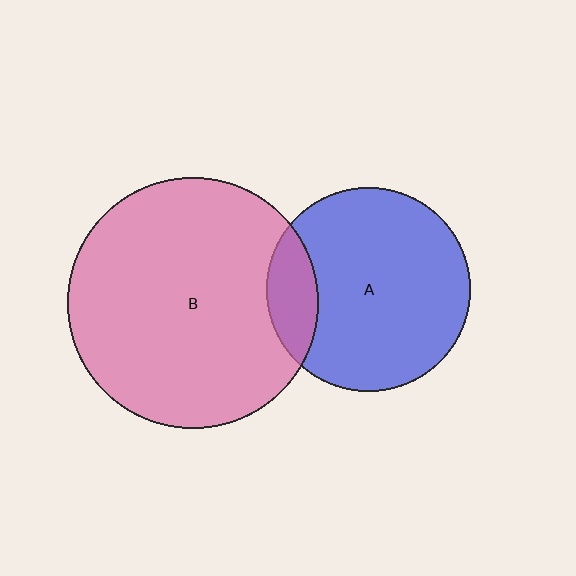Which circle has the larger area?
Circle B (pink).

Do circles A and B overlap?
Yes.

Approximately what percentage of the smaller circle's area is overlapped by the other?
Approximately 15%.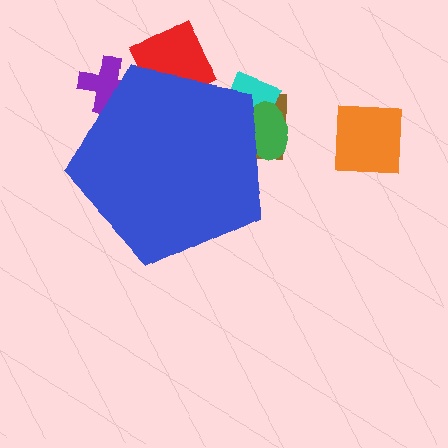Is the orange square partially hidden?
No, the orange square is fully visible.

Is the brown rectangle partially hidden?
Yes, the brown rectangle is partially hidden behind the blue pentagon.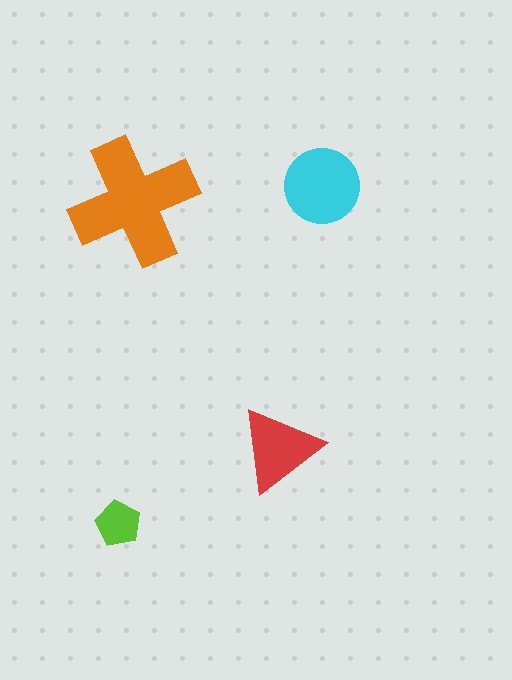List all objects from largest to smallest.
The orange cross, the cyan circle, the red triangle, the lime pentagon.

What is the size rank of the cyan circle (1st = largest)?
2nd.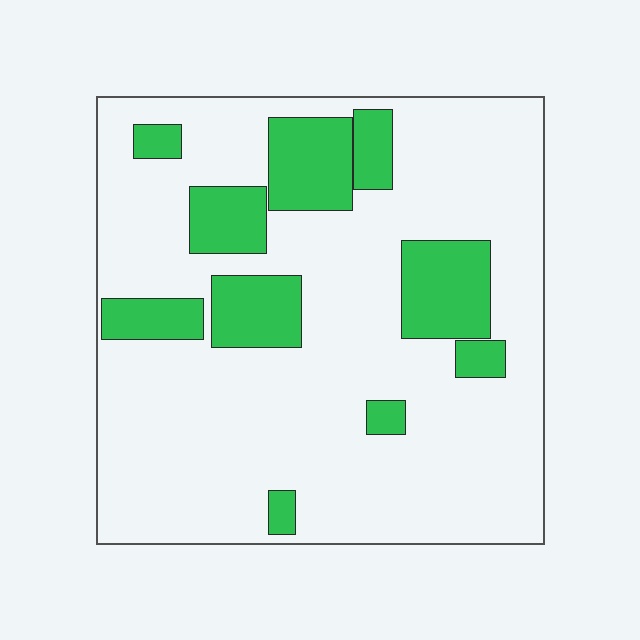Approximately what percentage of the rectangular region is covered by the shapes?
Approximately 20%.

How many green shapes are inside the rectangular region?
10.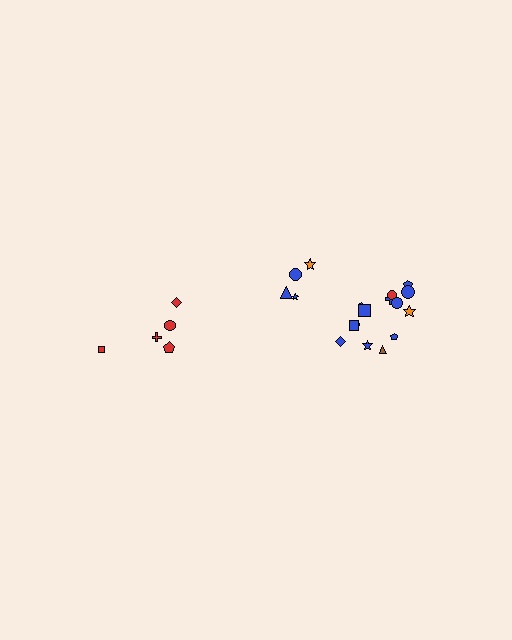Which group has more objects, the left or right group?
The right group.